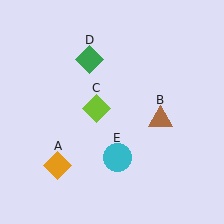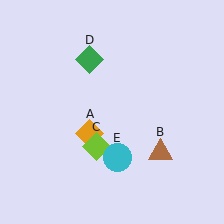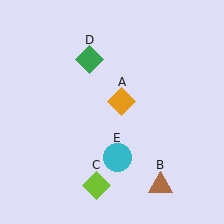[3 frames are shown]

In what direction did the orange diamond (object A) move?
The orange diamond (object A) moved up and to the right.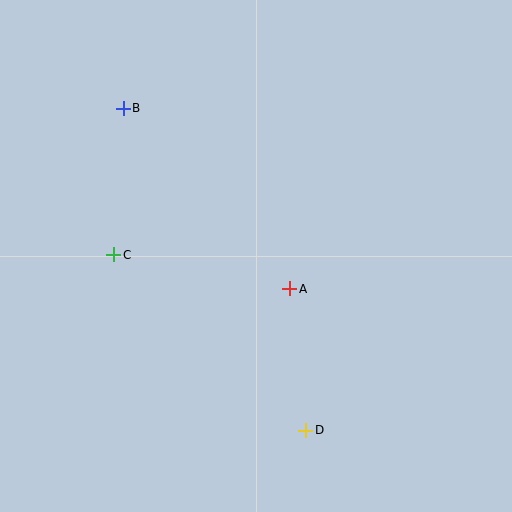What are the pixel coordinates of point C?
Point C is at (114, 255).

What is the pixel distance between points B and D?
The distance between B and D is 370 pixels.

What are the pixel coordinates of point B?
Point B is at (123, 108).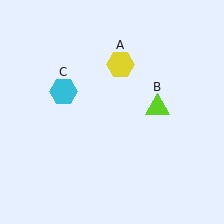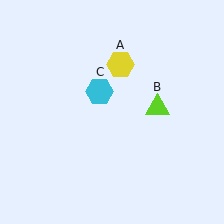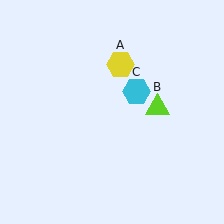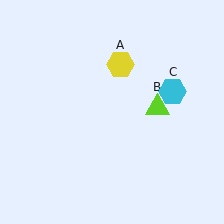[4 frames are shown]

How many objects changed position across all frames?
1 object changed position: cyan hexagon (object C).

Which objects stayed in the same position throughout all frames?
Yellow hexagon (object A) and lime triangle (object B) remained stationary.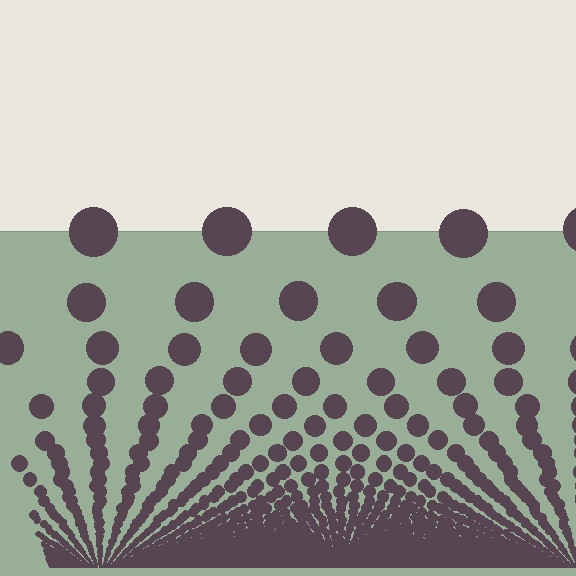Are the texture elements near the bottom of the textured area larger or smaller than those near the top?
Smaller. The gradient is inverted — elements near the bottom are smaller and denser.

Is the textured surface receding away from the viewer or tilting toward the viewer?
The surface appears to tilt toward the viewer. Texture elements get larger and sparser toward the top.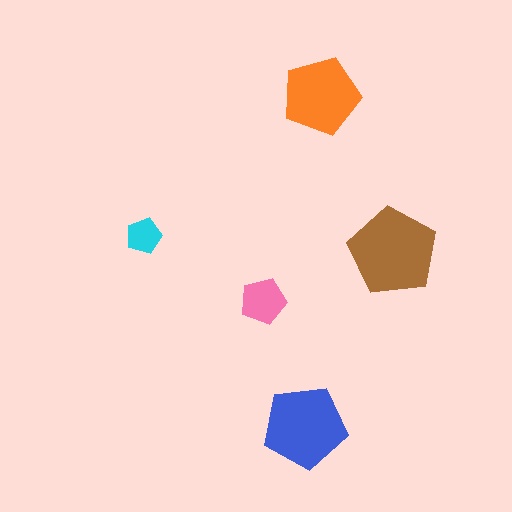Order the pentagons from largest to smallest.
the brown one, the blue one, the orange one, the pink one, the cyan one.